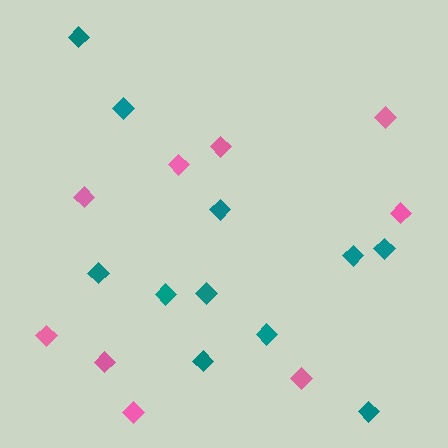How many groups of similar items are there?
There are 2 groups: one group of pink diamonds (9) and one group of teal diamonds (11).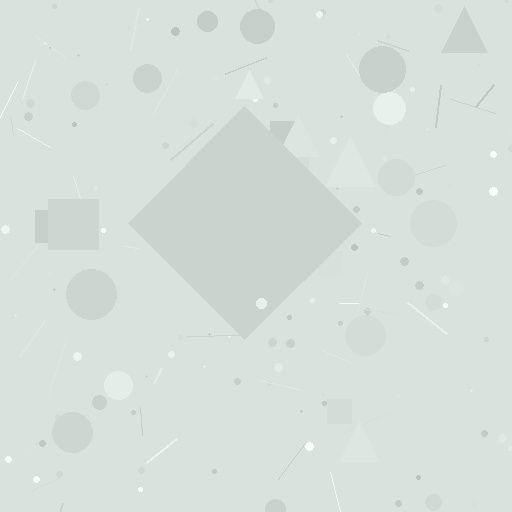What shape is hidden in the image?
A diamond is hidden in the image.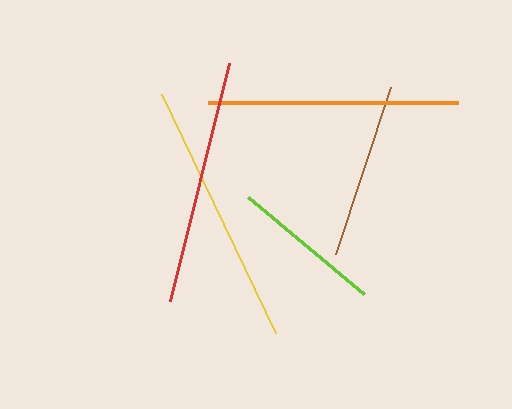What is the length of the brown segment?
The brown segment is approximately 175 pixels long.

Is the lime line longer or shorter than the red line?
The red line is longer than the lime line.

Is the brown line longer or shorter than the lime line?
The brown line is longer than the lime line.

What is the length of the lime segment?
The lime segment is approximately 151 pixels long.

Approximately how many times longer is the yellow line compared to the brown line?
The yellow line is approximately 1.5 times the length of the brown line.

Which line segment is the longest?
The yellow line is the longest at approximately 264 pixels.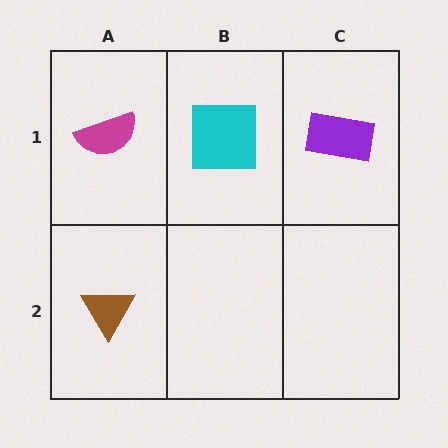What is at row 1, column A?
A magenta semicircle.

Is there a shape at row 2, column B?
No, that cell is empty.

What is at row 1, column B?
A cyan square.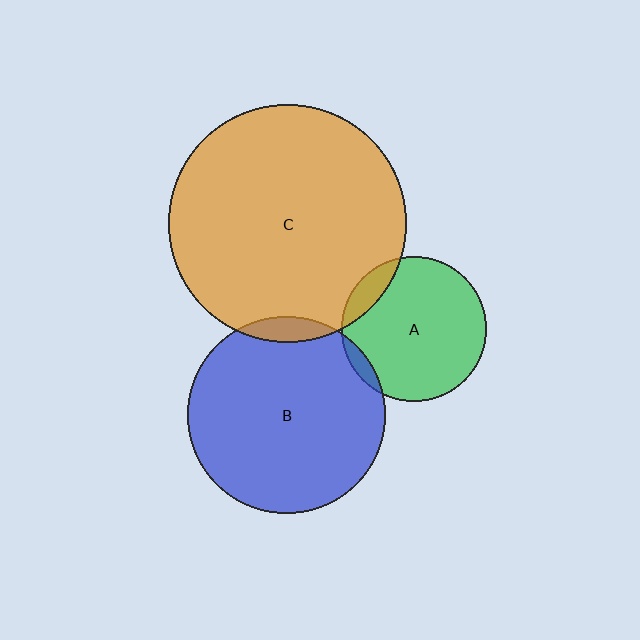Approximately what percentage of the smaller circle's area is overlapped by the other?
Approximately 5%.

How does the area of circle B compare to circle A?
Approximately 1.9 times.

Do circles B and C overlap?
Yes.